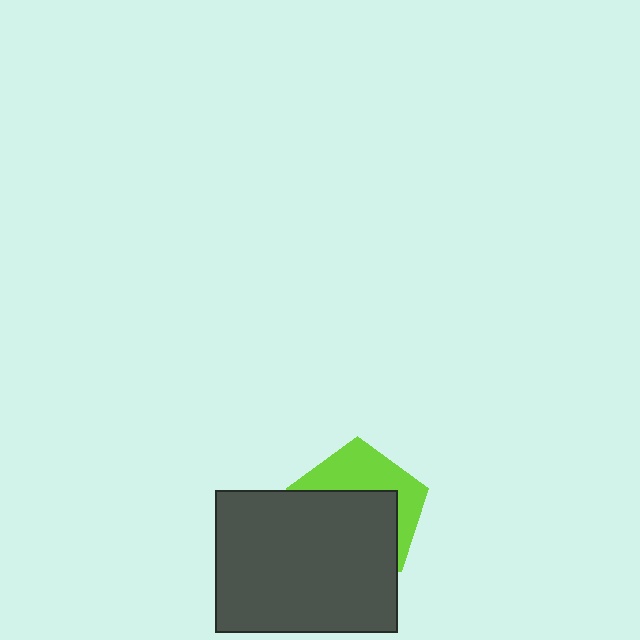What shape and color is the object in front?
The object in front is a dark gray rectangle.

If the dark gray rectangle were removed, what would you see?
You would see the complete lime pentagon.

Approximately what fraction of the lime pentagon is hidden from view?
Roughly 60% of the lime pentagon is hidden behind the dark gray rectangle.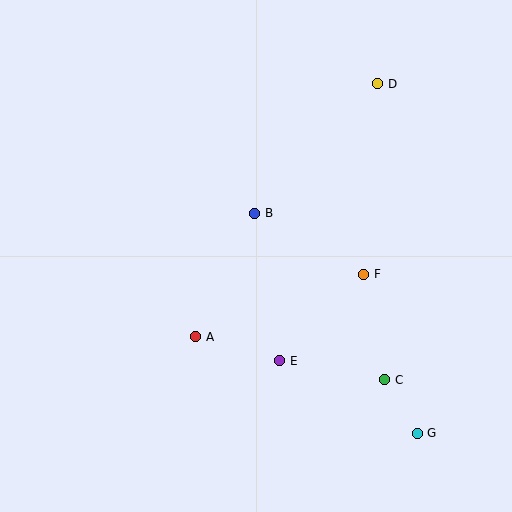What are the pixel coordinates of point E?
Point E is at (280, 361).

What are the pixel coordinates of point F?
Point F is at (364, 274).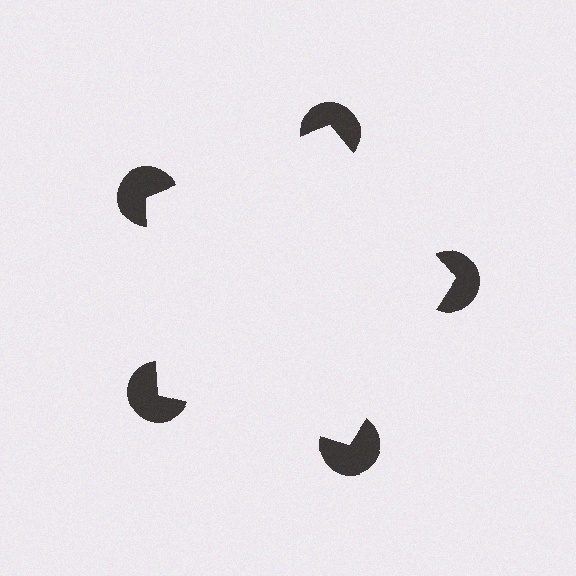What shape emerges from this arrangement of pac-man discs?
An illusory pentagon — its edges are inferred from the aligned wedge cuts in the pac-man discs, not physically drawn.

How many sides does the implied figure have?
5 sides.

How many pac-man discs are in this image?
There are 5 — one at each vertex of the illusory pentagon.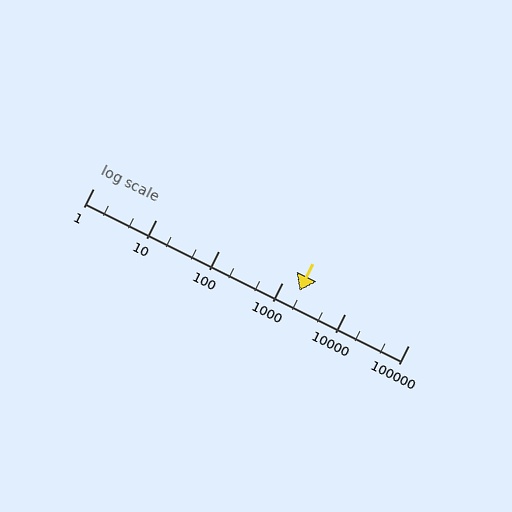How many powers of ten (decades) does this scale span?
The scale spans 5 decades, from 1 to 100000.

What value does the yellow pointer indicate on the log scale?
The pointer indicates approximately 1900.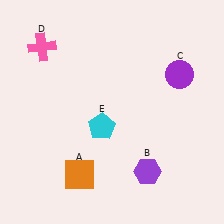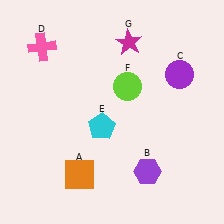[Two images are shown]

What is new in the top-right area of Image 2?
A magenta star (G) was added in the top-right area of Image 2.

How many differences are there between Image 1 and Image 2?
There are 2 differences between the two images.